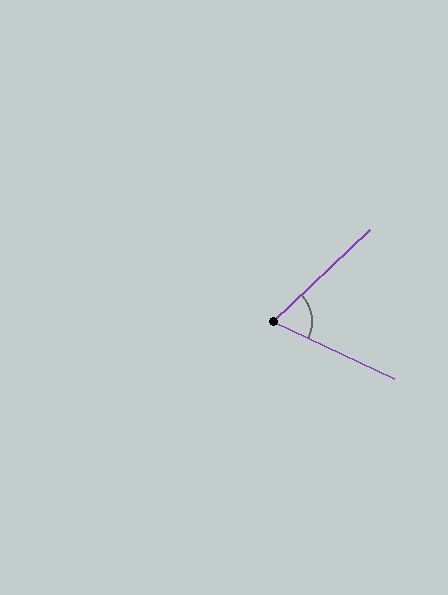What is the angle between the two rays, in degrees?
Approximately 69 degrees.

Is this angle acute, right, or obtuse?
It is acute.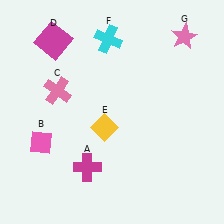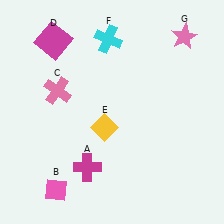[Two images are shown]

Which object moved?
The pink diamond (B) moved down.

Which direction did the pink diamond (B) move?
The pink diamond (B) moved down.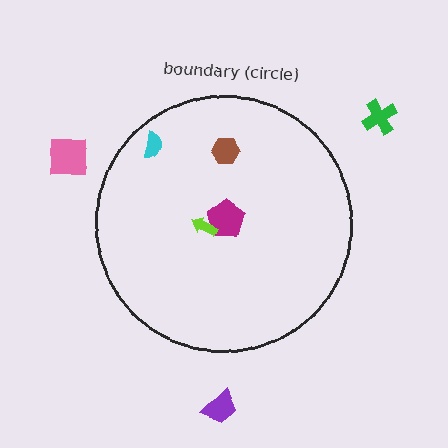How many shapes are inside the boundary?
4 inside, 3 outside.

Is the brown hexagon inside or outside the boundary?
Inside.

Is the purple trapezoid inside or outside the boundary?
Outside.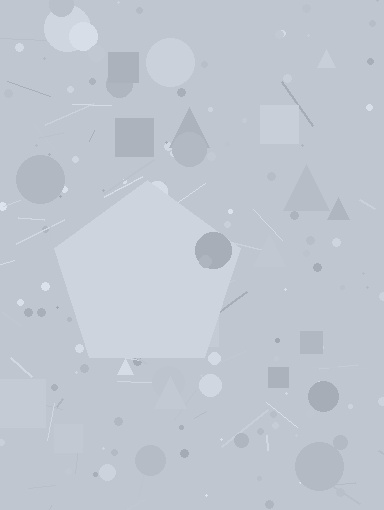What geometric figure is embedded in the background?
A pentagon is embedded in the background.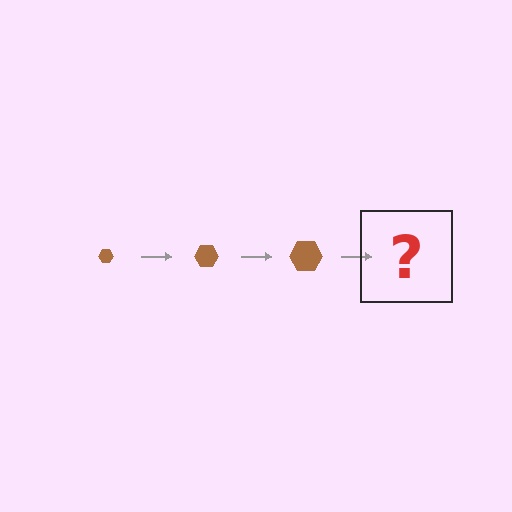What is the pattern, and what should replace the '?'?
The pattern is that the hexagon gets progressively larger each step. The '?' should be a brown hexagon, larger than the previous one.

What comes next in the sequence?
The next element should be a brown hexagon, larger than the previous one.